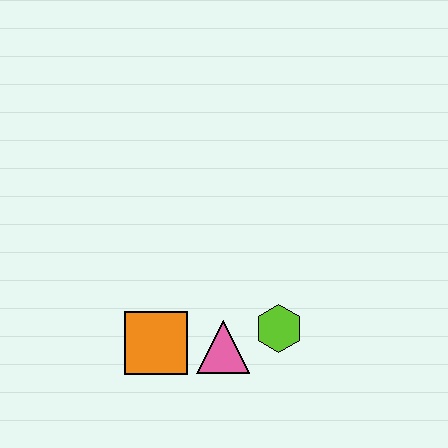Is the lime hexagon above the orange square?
Yes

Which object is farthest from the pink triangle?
The orange square is farthest from the pink triangle.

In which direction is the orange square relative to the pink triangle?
The orange square is to the left of the pink triangle.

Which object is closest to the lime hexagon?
The pink triangle is closest to the lime hexagon.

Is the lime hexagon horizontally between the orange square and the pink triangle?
No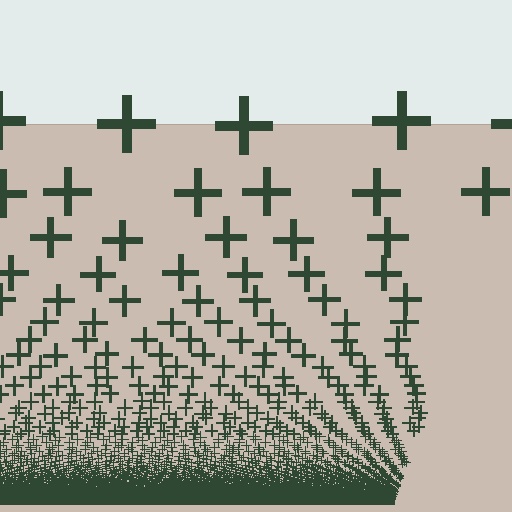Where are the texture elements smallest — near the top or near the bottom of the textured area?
Near the bottom.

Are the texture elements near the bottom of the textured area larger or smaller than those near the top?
Smaller. The gradient is inverted — elements near the bottom are smaller and denser.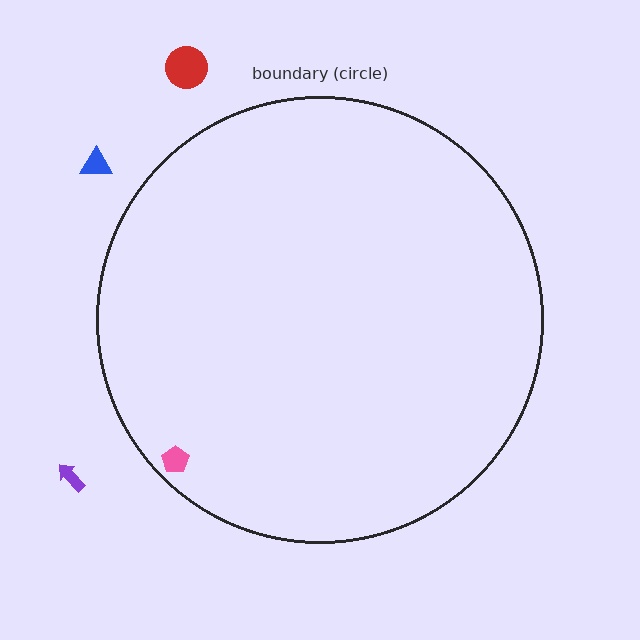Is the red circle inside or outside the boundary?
Outside.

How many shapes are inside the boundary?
1 inside, 3 outside.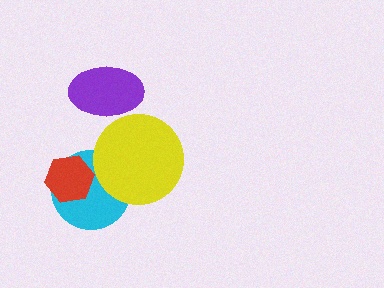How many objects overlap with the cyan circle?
2 objects overlap with the cyan circle.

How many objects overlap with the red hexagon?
1 object overlaps with the red hexagon.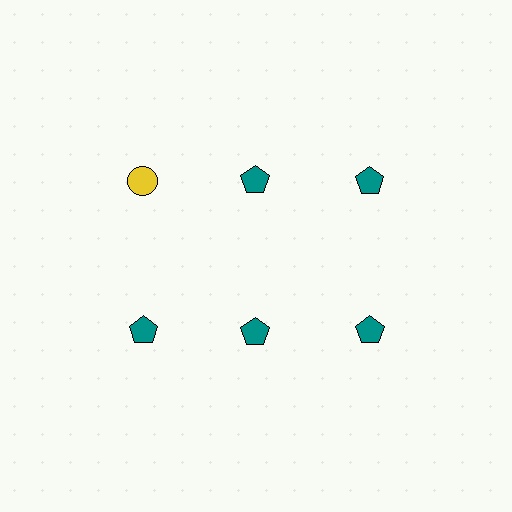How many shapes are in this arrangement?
There are 6 shapes arranged in a grid pattern.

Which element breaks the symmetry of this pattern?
The yellow circle in the top row, leftmost column breaks the symmetry. All other shapes are teal pentagons.